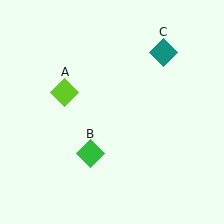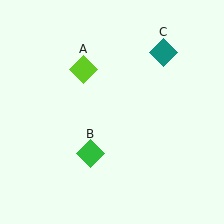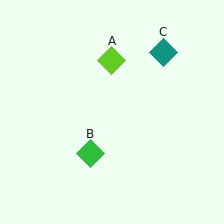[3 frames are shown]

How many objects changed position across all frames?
1 object changed position: lime diamond (object A).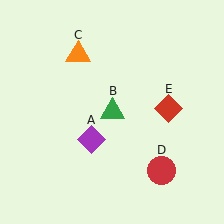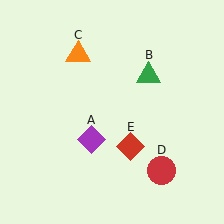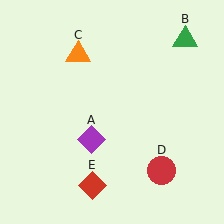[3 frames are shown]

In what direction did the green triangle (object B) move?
The green triangle (object B) moved up and to the right.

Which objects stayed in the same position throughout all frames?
Purple diamond (object A) and orange triangle (object C) and red circle (object D) remained stationary.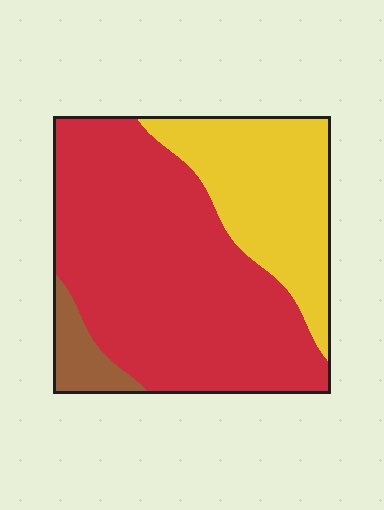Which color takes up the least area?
Brown, at roughly 5%.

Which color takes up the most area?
Red, at roughly 65%.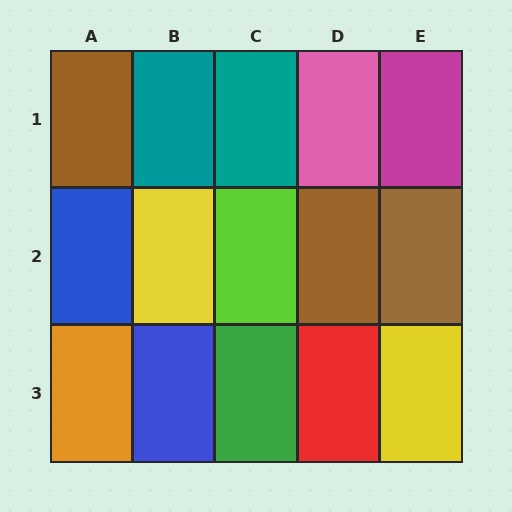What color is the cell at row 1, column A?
Brown.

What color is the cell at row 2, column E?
Brown.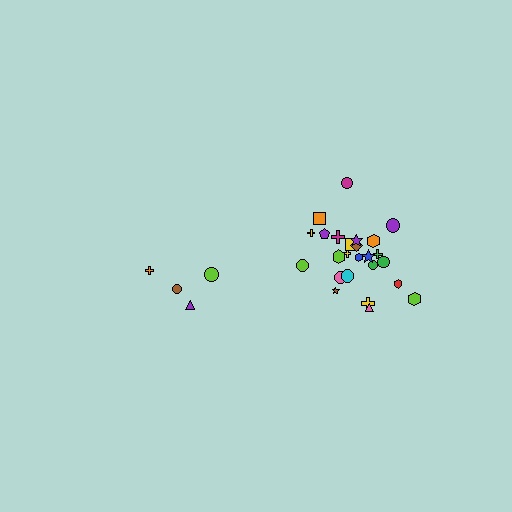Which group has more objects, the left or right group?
The right group.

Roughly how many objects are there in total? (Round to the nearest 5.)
Roughly 30 objects in total.